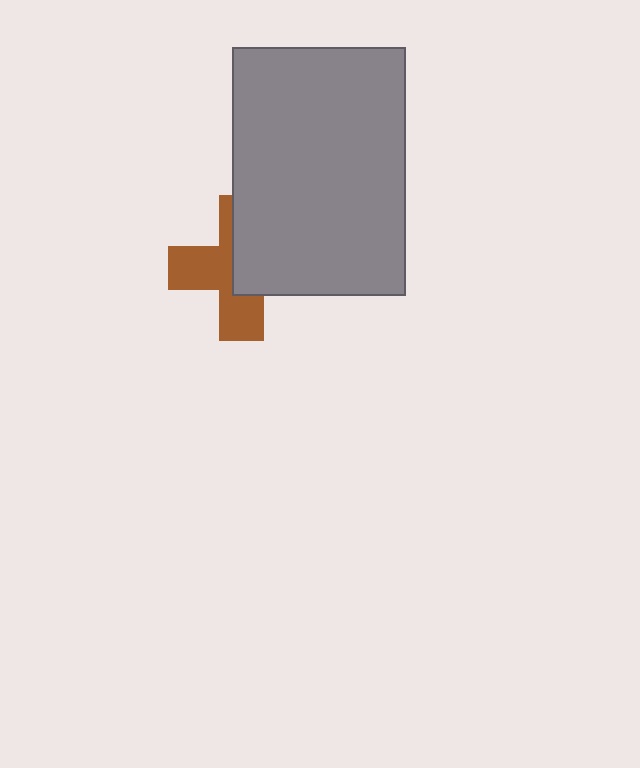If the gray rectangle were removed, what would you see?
You would see the complete brown cross.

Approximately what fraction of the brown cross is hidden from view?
Roughly 49% of the brown cross is hidden behind the gray rectangle.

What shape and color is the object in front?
The object in front is a gray rectangle.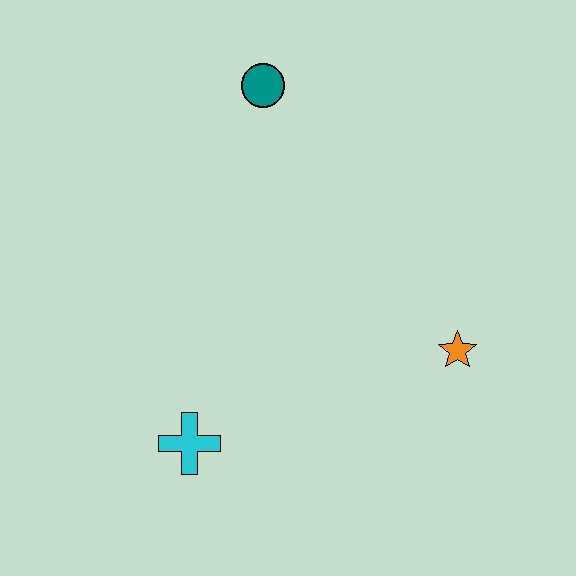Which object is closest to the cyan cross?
The orange star is closest to the cyan cross.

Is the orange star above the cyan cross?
Yes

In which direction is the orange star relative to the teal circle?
The orange star is below the teal circle.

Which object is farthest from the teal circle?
The cyan cross is farthest from the teal circle.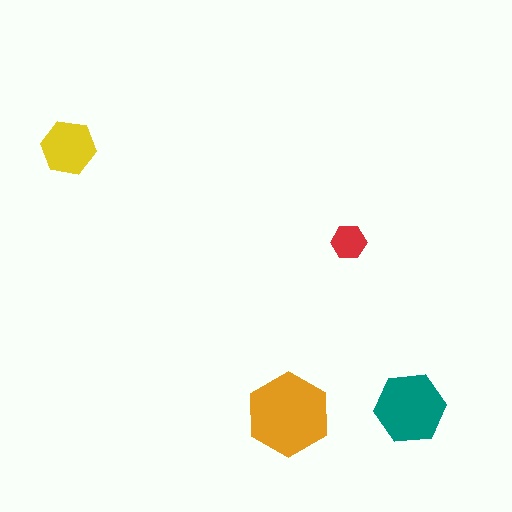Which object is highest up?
The yellow hexagon is topmost.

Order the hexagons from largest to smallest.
the orange one, the teal one, the yellow one, the red one.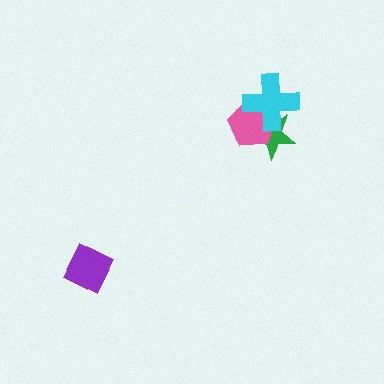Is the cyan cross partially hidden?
No, no other shape covers it.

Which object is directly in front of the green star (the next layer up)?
The pink pentagon is directly in front of the green star.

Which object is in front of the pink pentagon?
The cyan cross is in front of the pink pentagon.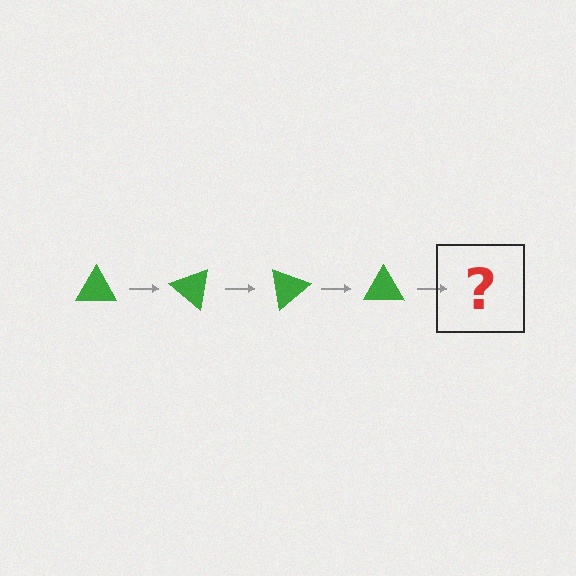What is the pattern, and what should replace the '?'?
The pattern is that the triangle rotates 40 degrees each step. The '?' should be a green triangle rotated 160 degrees.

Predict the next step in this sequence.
The next step is a green triangle rotated 160 degrees.